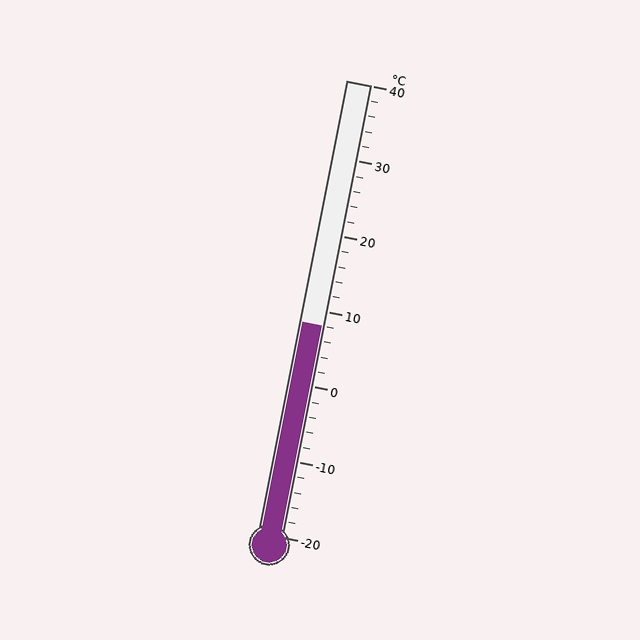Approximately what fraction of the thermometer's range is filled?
The thermometer is filled to approximately 45% of its range.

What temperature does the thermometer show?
The thermometer shows approximately 8°C.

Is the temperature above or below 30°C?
The temperature is below 30°C.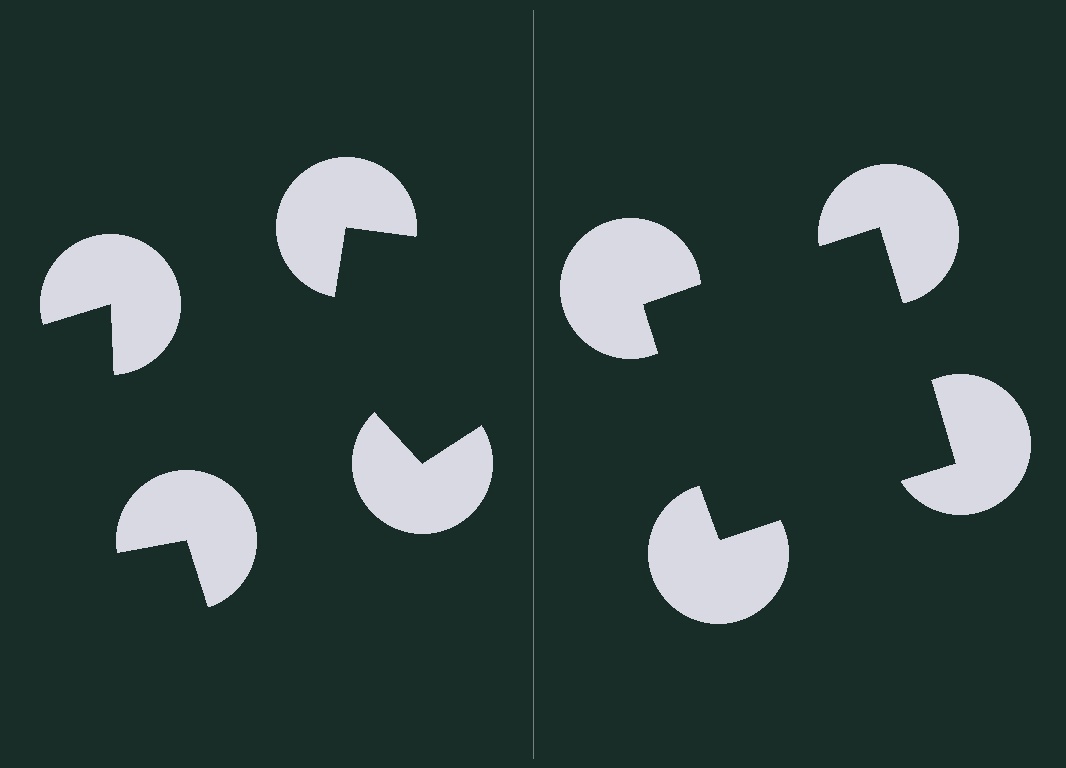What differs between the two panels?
The pac-man discs are positioned identically on both sides; only the wedge orientations differ. On the right they align to a square; on the left they are misaligned.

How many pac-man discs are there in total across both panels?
8 — 4 on each side.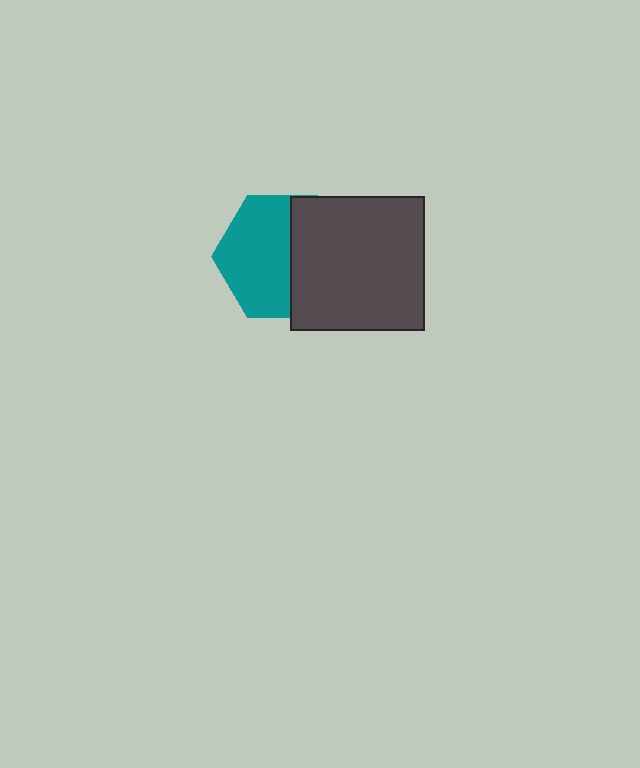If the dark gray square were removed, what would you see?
You would see the complete teal hexagon.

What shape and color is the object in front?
The object in front is a dark gray square.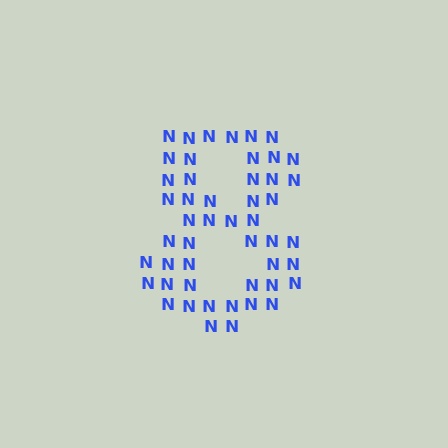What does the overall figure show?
The overall figure shows the digit 8.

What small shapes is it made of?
It is made of small letter N's.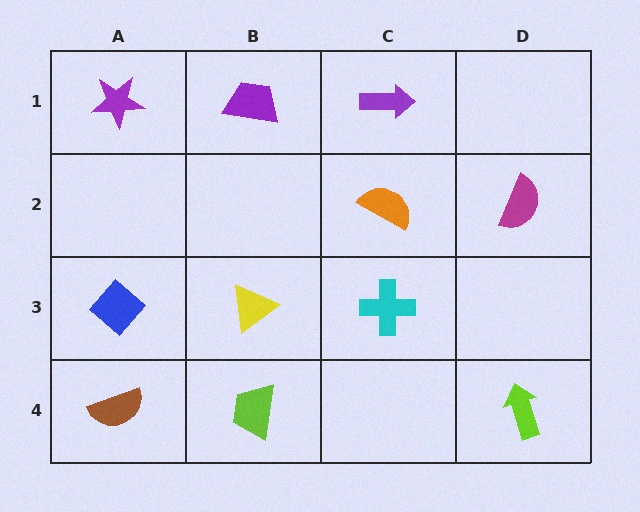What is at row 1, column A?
A purple star.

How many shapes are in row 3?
3 shapes.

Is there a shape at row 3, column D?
No, that cell is empty.